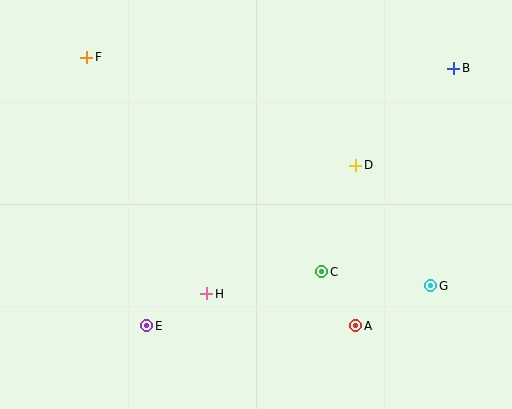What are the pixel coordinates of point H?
Point H is at (207, 294).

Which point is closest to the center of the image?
Point C at (322, 272) is closest to the center.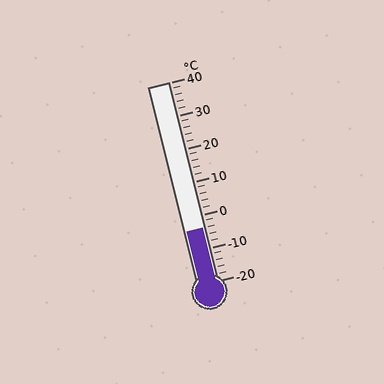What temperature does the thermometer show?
The thermometer shows approximately -4°C.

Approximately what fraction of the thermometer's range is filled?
The thermometer is filled to approximately 25% of its range.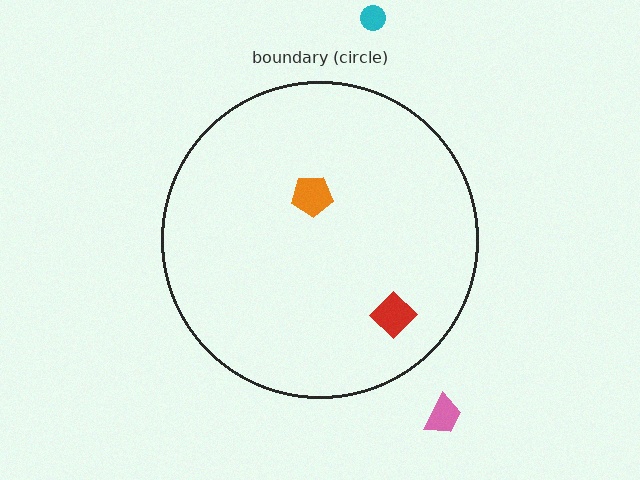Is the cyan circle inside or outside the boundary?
Outside.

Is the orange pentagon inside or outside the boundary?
Inside.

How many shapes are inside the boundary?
2 inside, 2 outside.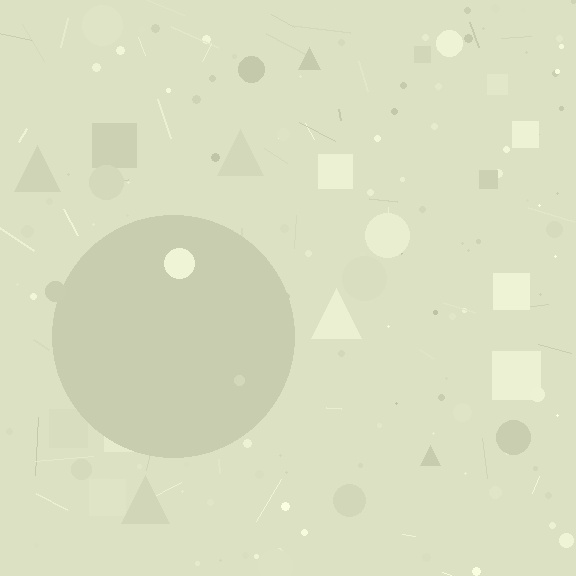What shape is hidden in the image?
A circle is hidden in the image.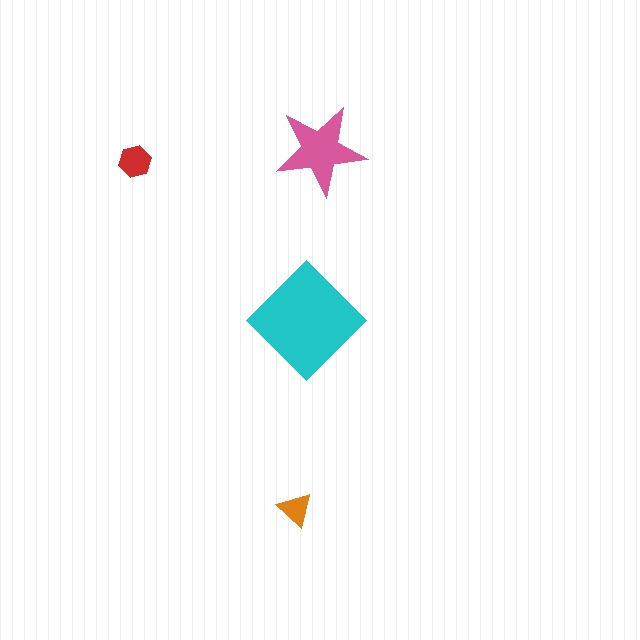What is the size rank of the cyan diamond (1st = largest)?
1st.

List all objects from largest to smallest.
The cyan diamond, the pink star, the red hexagon, the orange triangle.